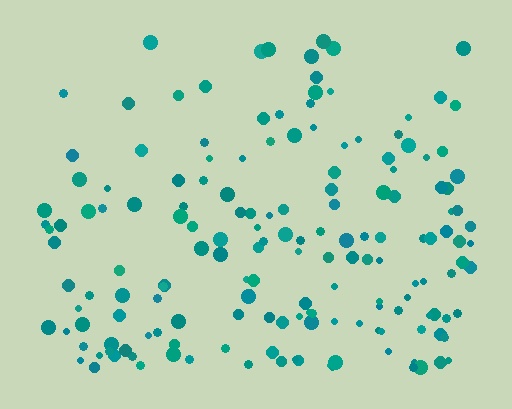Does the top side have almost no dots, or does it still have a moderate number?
Still a moderate number, just noticeably fewer than the bottom.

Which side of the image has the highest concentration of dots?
The bottom.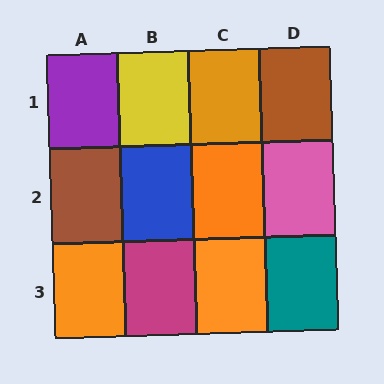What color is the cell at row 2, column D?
Pink.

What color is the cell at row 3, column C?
Orange.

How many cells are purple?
1 cell is purple.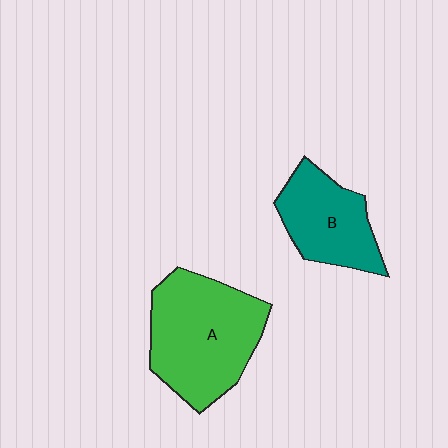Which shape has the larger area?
Shape A (green).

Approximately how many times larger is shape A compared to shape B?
Approximately 1.6 times.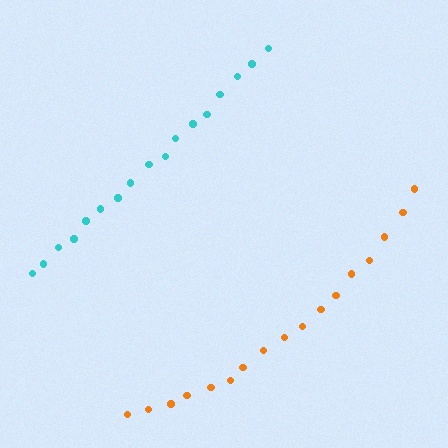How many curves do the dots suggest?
There are 2 distinct paths.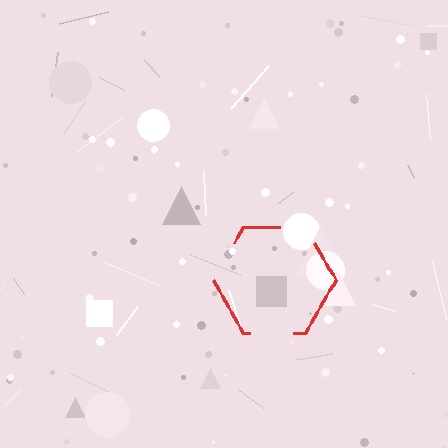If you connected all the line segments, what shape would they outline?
They would outline a hexagon.